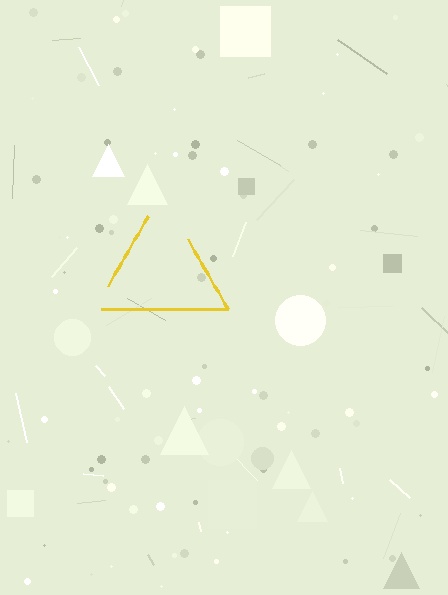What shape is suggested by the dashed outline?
The dashed outline suggests a triangle.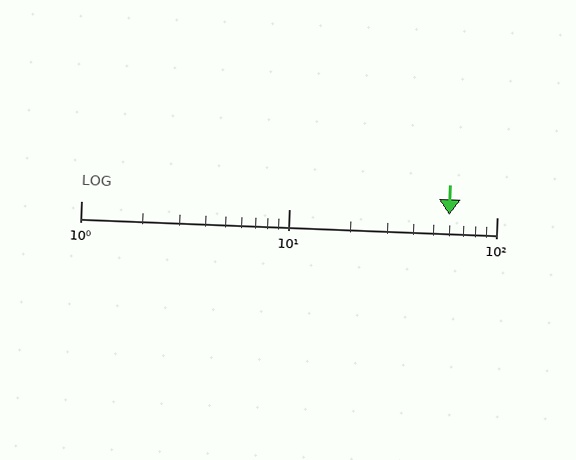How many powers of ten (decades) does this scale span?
The scale spans 2 decades, from 1 to 100.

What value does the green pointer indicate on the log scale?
The pointer indicates approximately 59.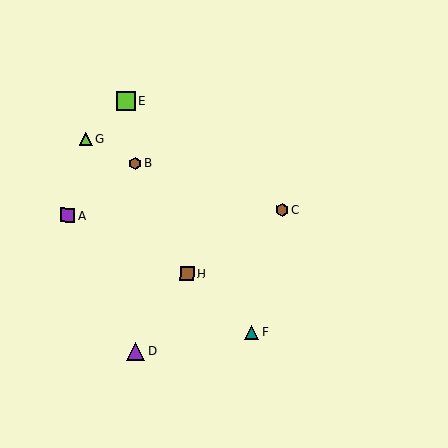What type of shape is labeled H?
Shape H is a brown square.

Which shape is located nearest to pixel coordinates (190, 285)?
The brown square (labeled H) at (187, 273) is nearest to that location.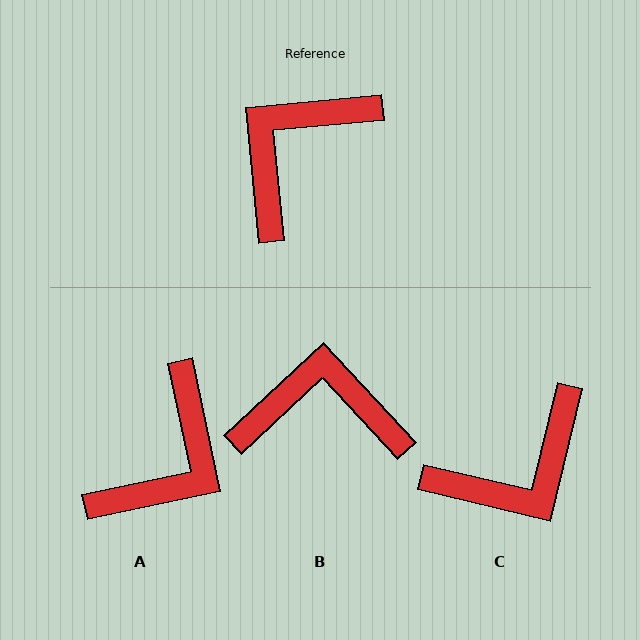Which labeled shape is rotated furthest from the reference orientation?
A, about 174 degrees away.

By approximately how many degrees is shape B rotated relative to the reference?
Approximately 52 degrees clockwise.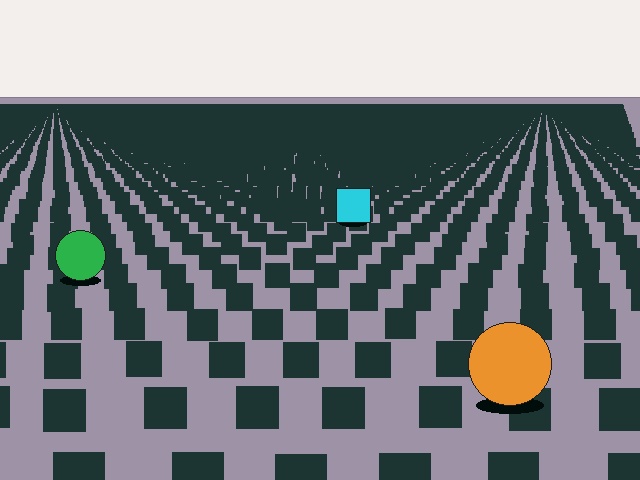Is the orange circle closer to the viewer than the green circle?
Yes. The orange circle is closer — you can tell from the texture gradient: the ground texture is coarser near it.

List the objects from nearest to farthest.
From nearest to farthest: the orange circle, the green circle, the cyan square.